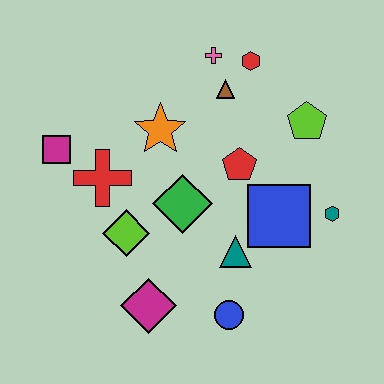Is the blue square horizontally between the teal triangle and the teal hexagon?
Yes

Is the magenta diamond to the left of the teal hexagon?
Yes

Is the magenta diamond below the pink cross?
Yes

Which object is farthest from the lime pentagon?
The magenta square is farthest from the lime pentagon.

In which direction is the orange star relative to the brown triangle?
The orange star is to the left of the brown triangle.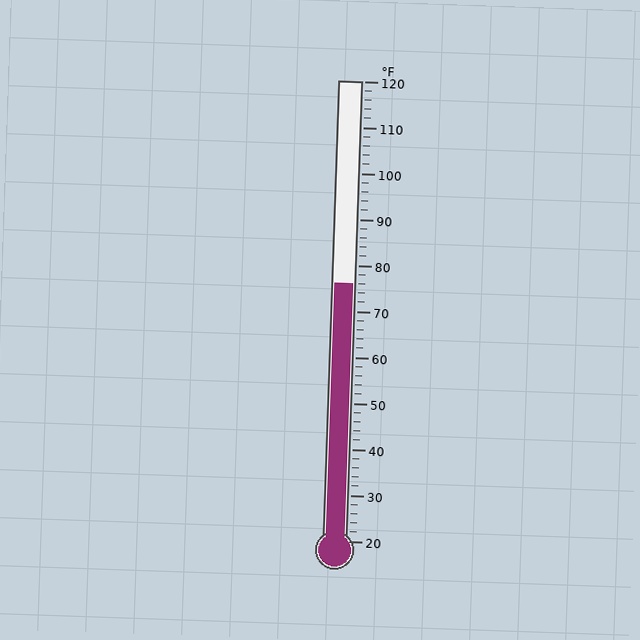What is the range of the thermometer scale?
The thermometer scale ranges from 20°F to 120°F.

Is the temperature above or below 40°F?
The temperature is above 40°F.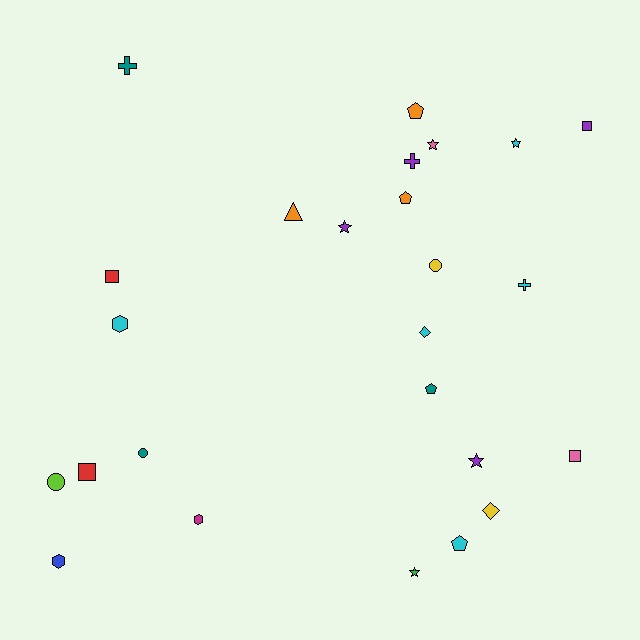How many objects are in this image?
There are 25 objects.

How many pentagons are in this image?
There are 4 pentagons.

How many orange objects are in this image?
There are 3 orange objects.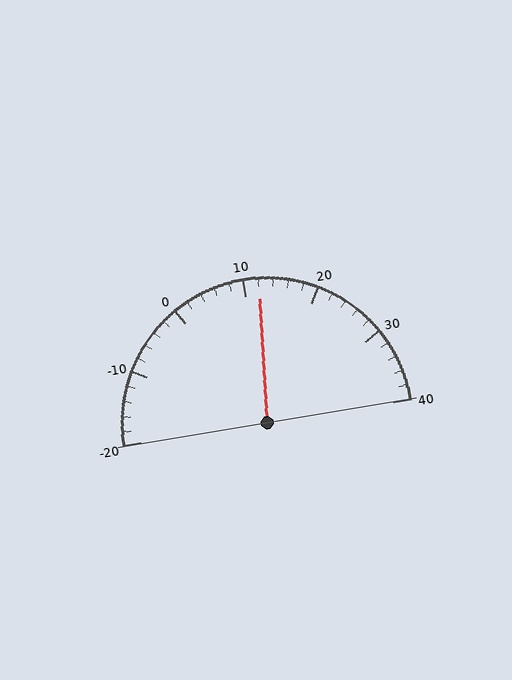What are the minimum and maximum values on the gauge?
The gauge ranges from -20 to 40.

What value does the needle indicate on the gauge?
The needle indicates approximately 12.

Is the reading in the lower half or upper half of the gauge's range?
The reading is in the upper half of the range (-20 to 40).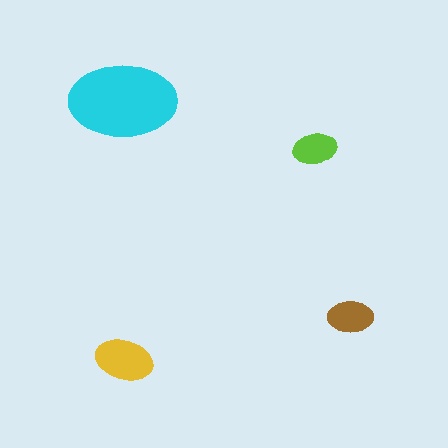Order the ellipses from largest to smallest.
the cyan one, the yellow one, the brown one, the lime one.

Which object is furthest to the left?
The cyan ellipse is leftmost.